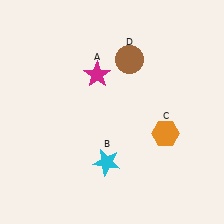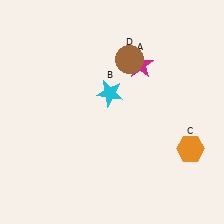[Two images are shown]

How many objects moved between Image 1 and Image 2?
3 objects moved between the two images.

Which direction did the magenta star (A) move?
The magenta star (A) moved right.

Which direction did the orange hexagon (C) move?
The orange hexagon (C) moved right.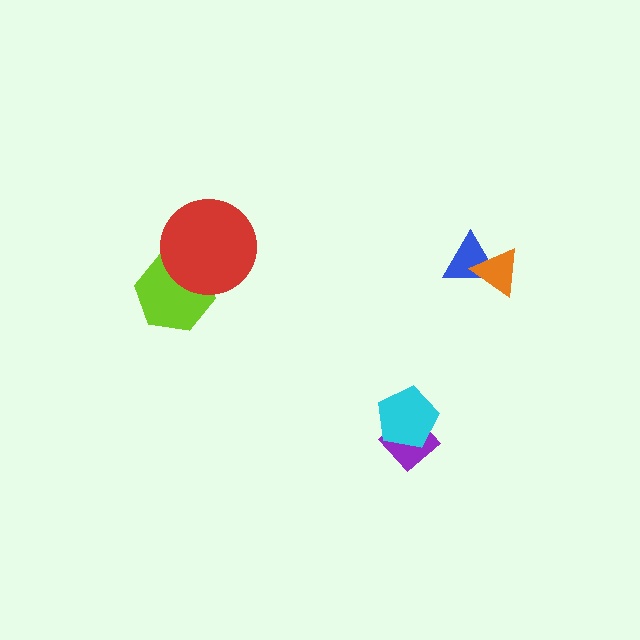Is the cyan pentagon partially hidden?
No, no other shape covers it.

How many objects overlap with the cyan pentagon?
1 object overlaps with the cyan pentagon.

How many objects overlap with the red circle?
1 object overlaps with the red circle.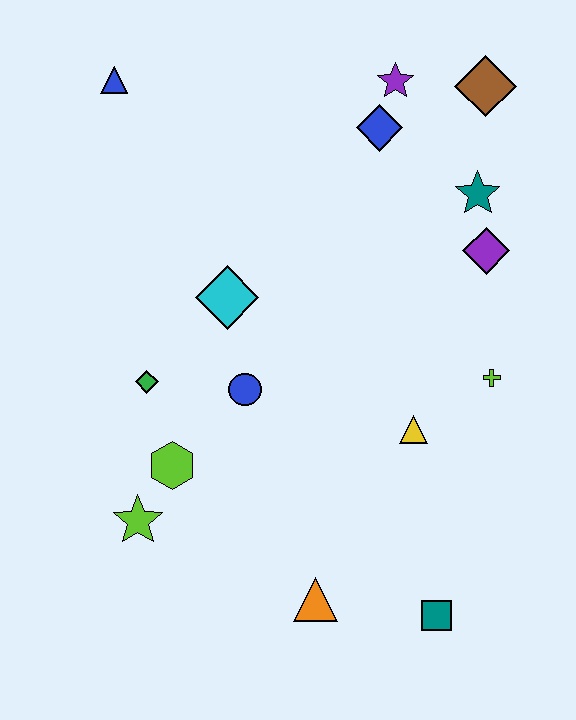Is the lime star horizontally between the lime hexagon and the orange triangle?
No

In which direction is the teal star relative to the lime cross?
The teal star is above the lime cross.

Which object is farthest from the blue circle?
The brown diamond is farthest from the blue circle.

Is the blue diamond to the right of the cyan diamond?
Yes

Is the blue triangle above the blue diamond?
Yes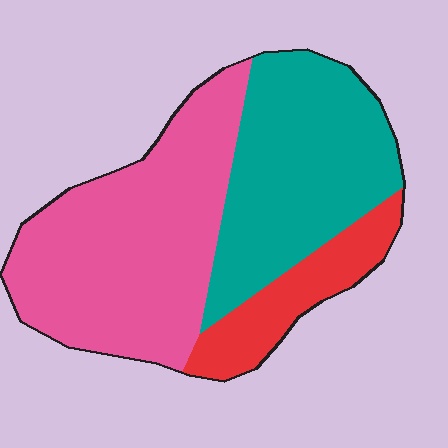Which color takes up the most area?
Pink, at roughly 50%.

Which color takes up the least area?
Red, at roughly 15%.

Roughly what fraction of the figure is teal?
Teal takes up between a quarter and a half of the figure.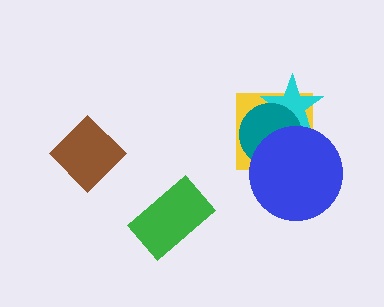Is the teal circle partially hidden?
Yes, it is partially covered by another shape.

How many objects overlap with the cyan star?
3 objects overlap with the cyan star.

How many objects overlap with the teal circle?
3 objects overlap with the teal circle.